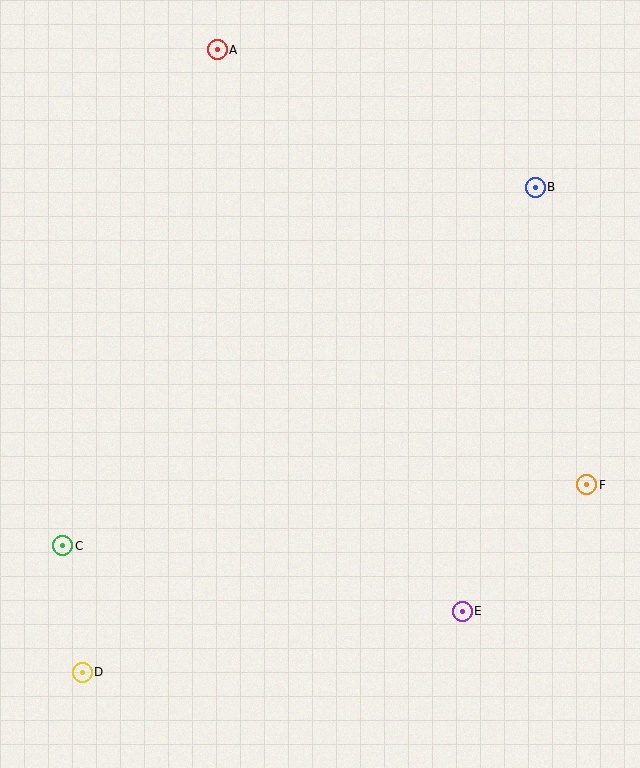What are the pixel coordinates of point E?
Point E is at (462, 611).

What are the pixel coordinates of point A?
Point A is at (217, 50).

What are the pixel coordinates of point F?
Point F is at (587, 485).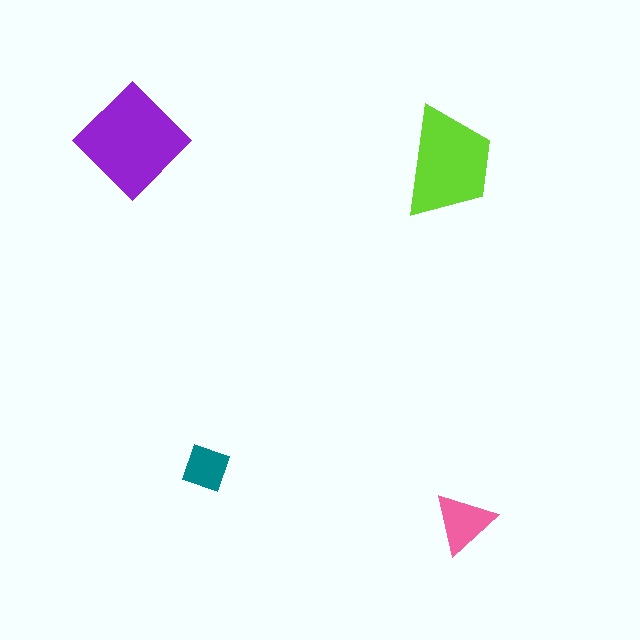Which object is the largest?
The purple diamond.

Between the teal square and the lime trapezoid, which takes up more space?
The lime trapezoid.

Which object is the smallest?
The teal square.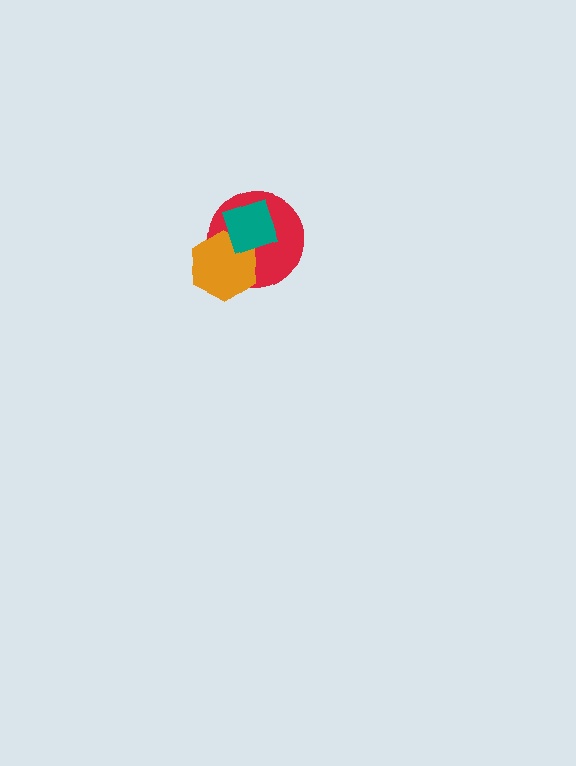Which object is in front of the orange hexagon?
The teal diamond is in front of the orange hexagon.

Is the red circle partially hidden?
Yes, it is partially covered by another shape.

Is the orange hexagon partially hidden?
Yes, it is partially covered by another shape.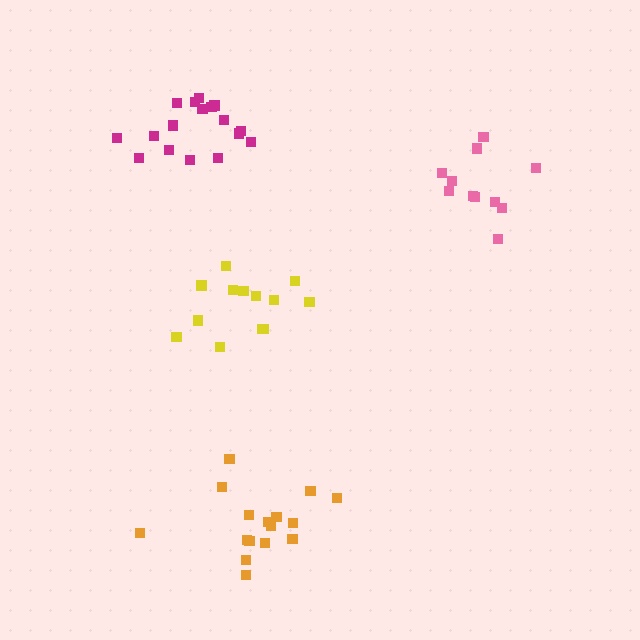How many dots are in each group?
Group 1: 16 dots, Group 2: 11 dots, Group 3: 13 dots, Group 4: 17 dots (57 total).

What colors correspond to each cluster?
The clusters are colored: orange, pink, yellow, magenta.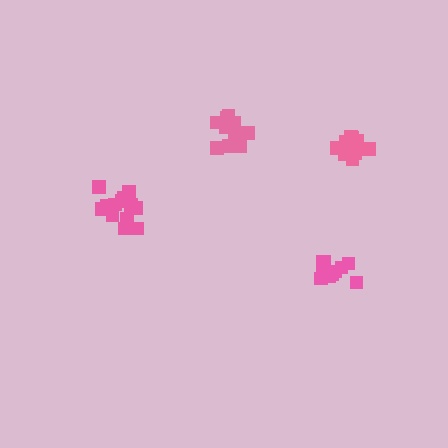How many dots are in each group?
Group 1: 10 dots, Group 2: 10 dots, Group 3: 14 dots, Group 4: 10 dots (44 total).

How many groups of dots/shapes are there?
There are 4 groups.